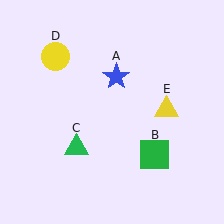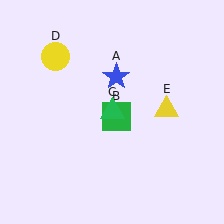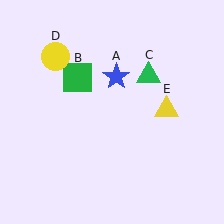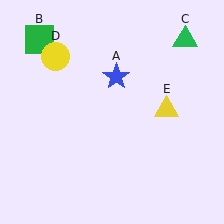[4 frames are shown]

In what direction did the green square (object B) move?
The green square (object B) moved up and to the left.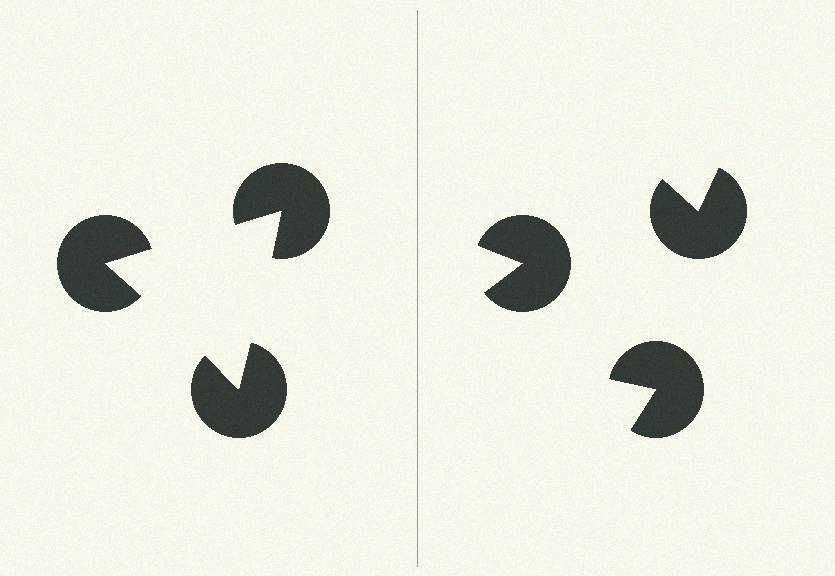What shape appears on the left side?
An illusory triangle.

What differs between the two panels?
The pac-man discs are positioned identically on both sides; only the wedge orientations differ. On the left they align to a triangle; on the right they are misaligned.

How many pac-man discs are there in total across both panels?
6 — 3 on each side.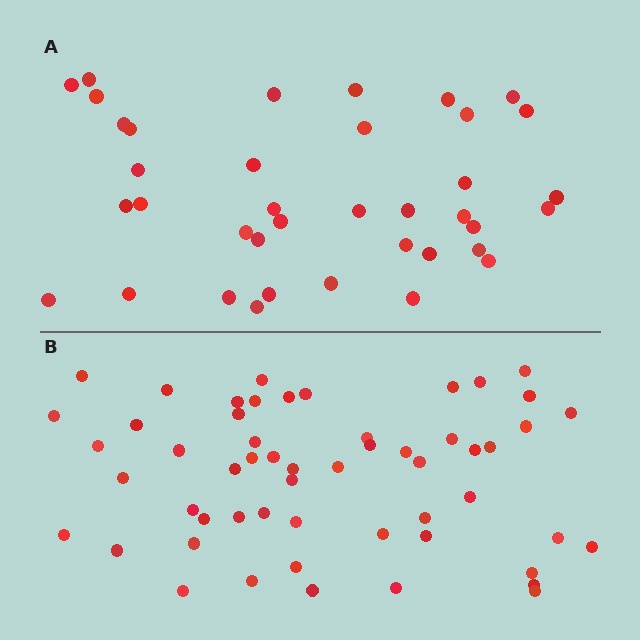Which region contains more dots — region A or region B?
Region B (the bottom region) has more dots.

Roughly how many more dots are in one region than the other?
Region B has approximately 15 more dots than region A.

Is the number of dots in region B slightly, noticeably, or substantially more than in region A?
Region B has noticeably more, but not dramatically so. The ratio is roughly 1.4 to 1.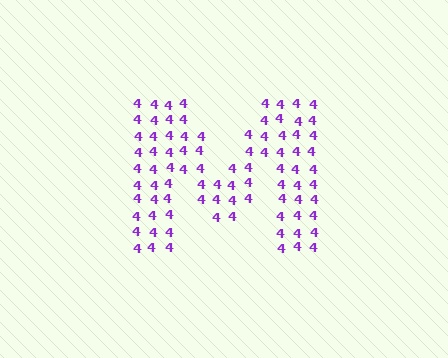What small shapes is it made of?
It is made of small digit 4's.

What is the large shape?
The large shape is the letter M.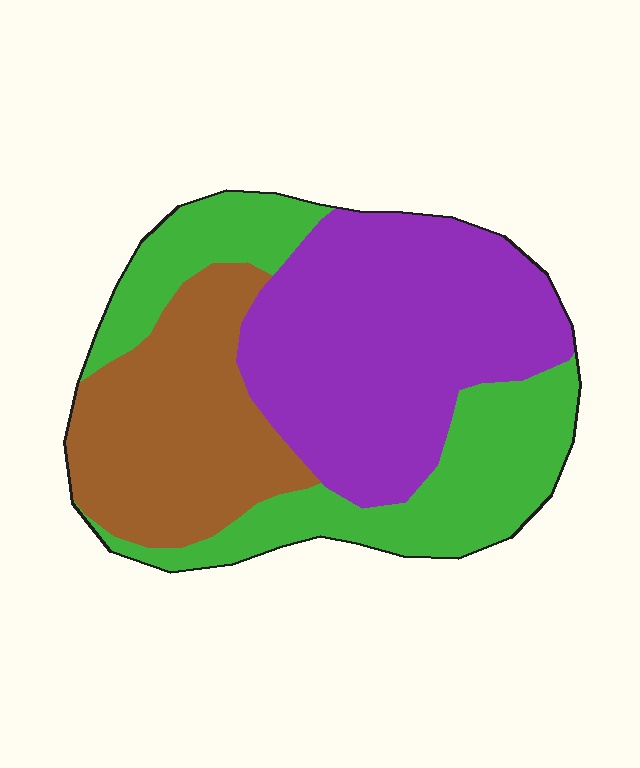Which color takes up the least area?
Brown, at roughly 25%.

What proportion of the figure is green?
Green covers 32% of the figure.